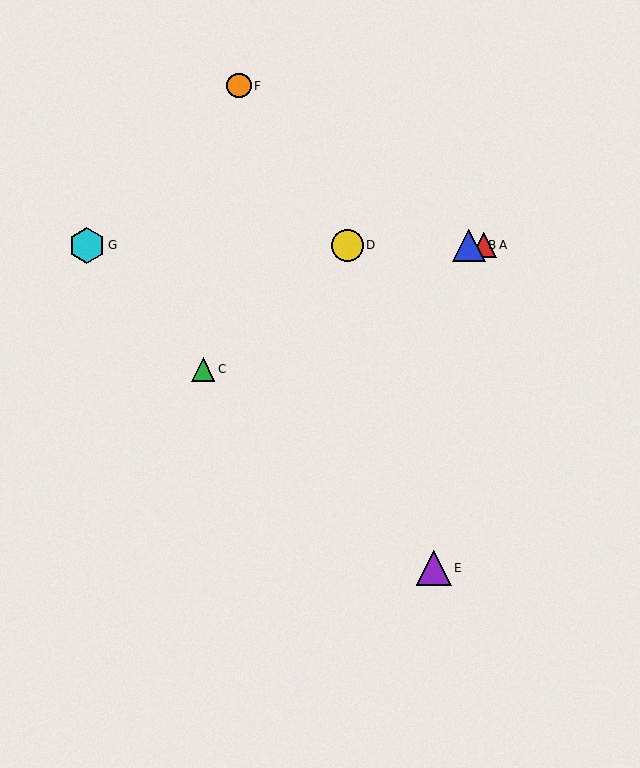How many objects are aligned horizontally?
4 objects (A, B, D, G) are aligned horizontally.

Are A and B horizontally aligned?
Yes, both are at y≈245.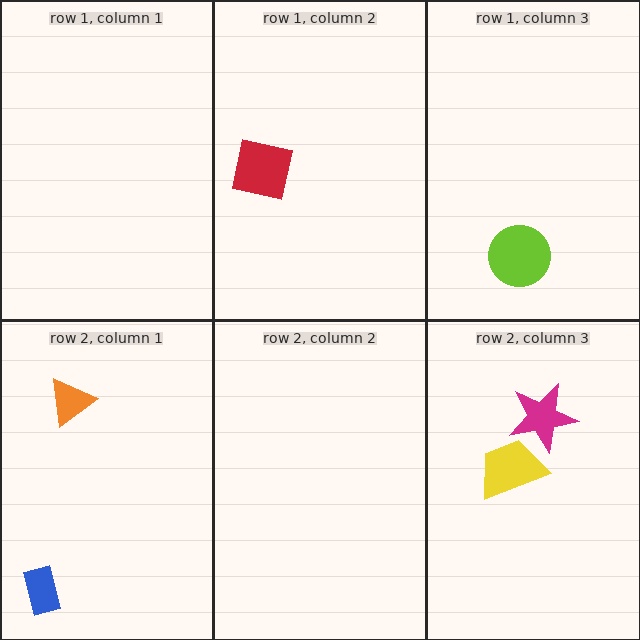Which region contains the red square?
The row 1, column 2 region.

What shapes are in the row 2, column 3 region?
The yellow trapezoid, the magenta star.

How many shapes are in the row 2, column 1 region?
2.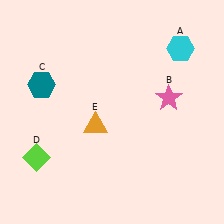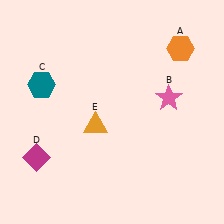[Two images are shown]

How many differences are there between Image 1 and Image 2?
There are 2 differences between the two images.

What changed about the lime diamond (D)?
In Image 1, D is lime. In Image 2, it changed to magenta.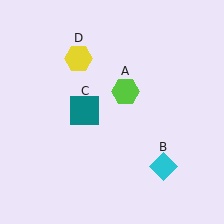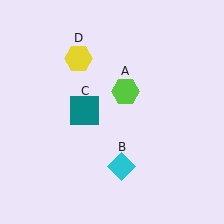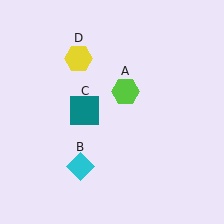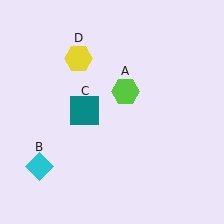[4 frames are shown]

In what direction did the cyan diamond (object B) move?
The cyan diamond (object B) moved left.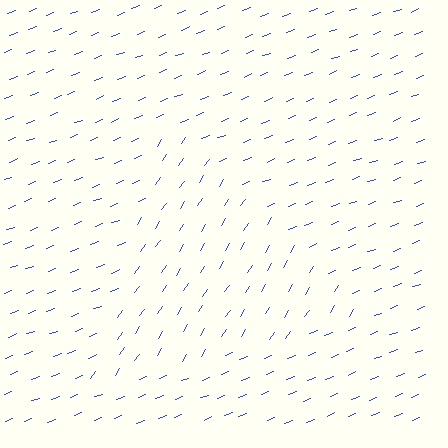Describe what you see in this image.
The image is filled with small blue line segments. A triangle region in the image has lines oriented differently from the surrounding lines, creating a visible texture boundary.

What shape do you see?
I see a triangle.